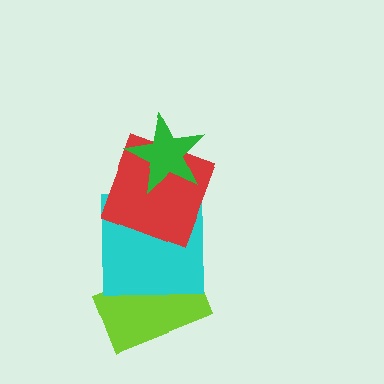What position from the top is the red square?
The red square is 2nd from the top.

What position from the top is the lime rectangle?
The lime rectangle is 4th from the top.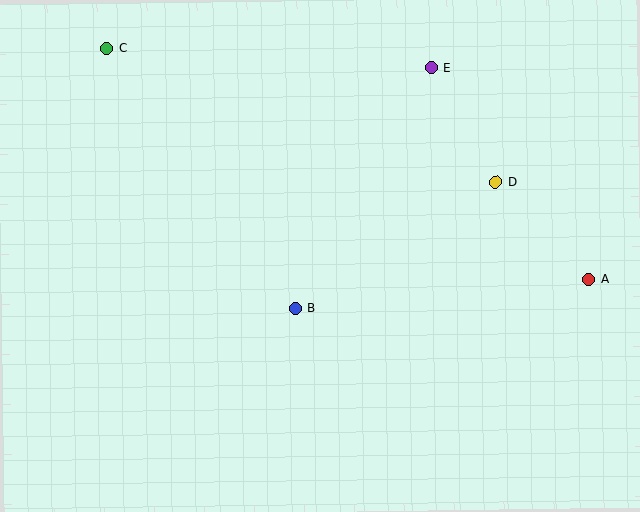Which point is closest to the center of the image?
Point B at (295, 309) is closest to the center.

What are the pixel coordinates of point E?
Point E is at (432, 68).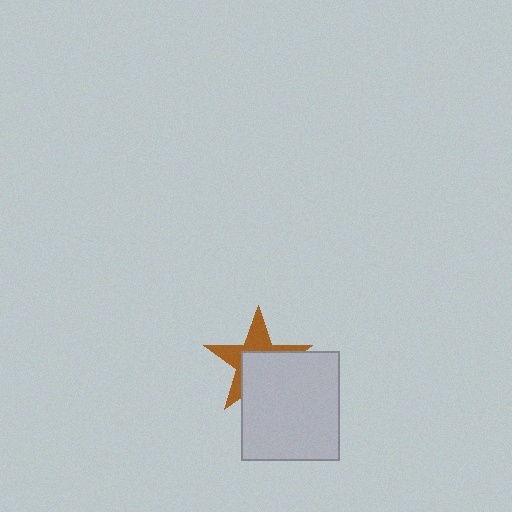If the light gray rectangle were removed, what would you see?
You would see the complete brown star.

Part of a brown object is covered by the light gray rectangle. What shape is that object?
It is a star.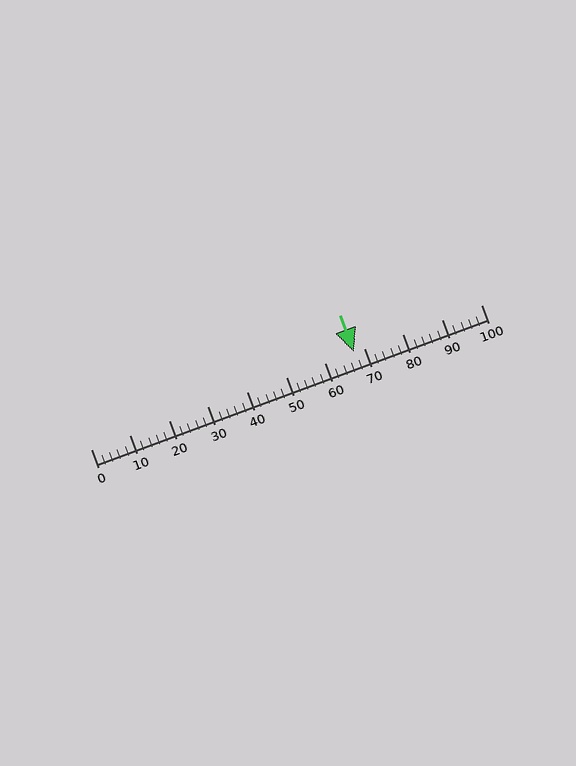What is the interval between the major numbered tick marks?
The major tick marks are spaced 10 units apart.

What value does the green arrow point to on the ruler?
The green arrow points to approximately 68.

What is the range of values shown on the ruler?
The ruler shows values from 0 to 100.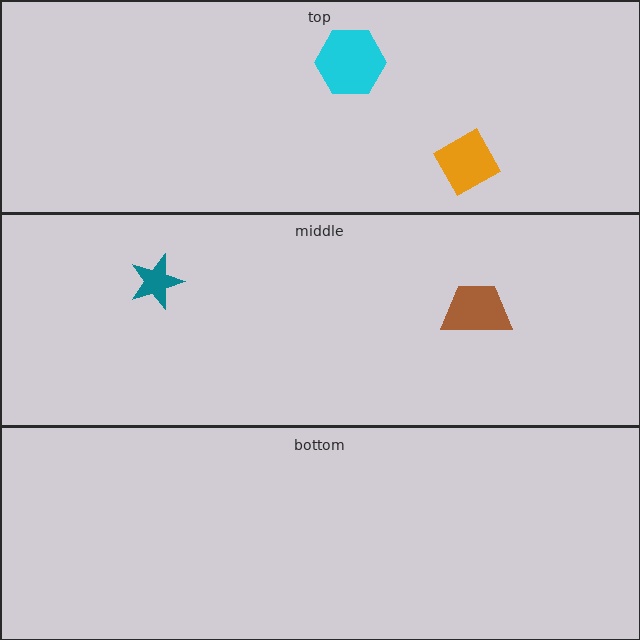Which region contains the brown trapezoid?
The middle region.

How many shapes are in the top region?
2.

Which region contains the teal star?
The middle region.